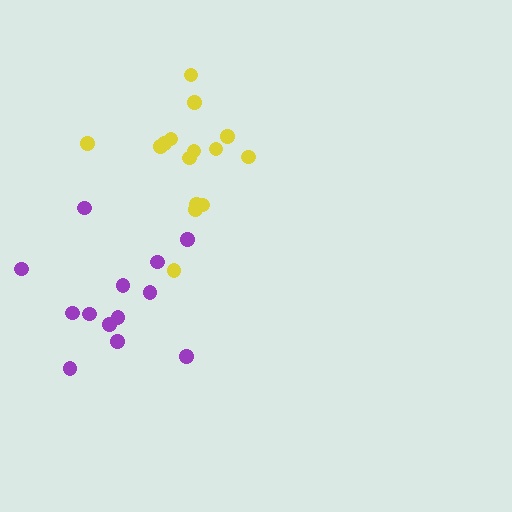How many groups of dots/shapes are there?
There are 2 groups.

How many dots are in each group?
Group 1: 15 dots, Group 2: 13 dots (28 total).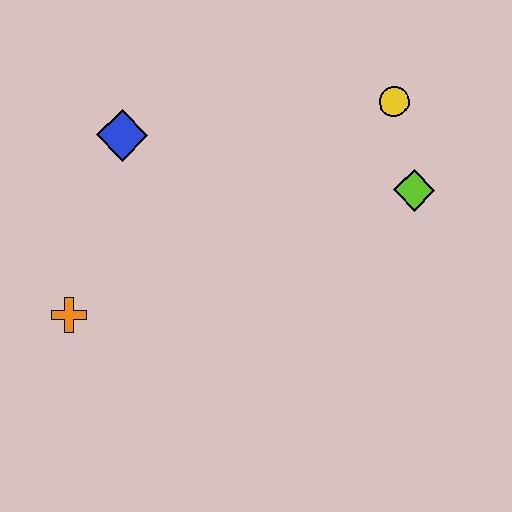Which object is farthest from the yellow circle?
The orange cross is farthest from the yellow circle.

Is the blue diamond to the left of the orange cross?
No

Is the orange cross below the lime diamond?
Yes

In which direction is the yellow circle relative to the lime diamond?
The yellow circle is above the lime diamond.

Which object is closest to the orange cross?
The blue diamond is closest to the orange cross.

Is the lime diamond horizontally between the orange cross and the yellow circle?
No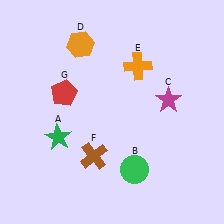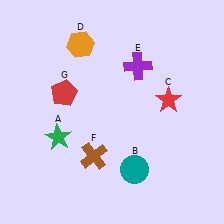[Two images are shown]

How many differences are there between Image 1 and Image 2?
There are 3 differences between the two images.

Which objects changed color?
B changed from green to teal. C changed from magenta to red. E changed from orange to purple.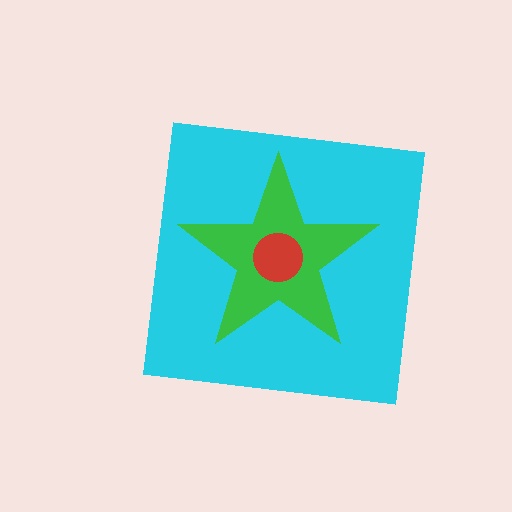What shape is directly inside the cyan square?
The green star.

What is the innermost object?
The red circle.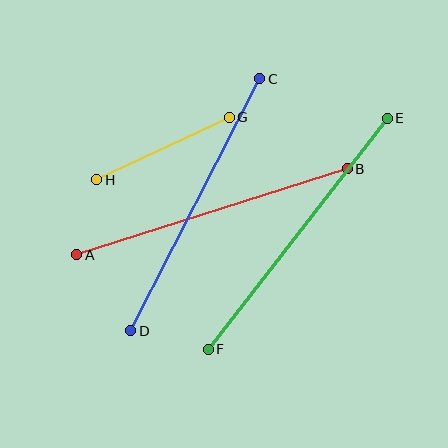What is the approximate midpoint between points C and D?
The midpoint is at approximately (195, 205) pixels.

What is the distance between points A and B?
The distance is approximately 284 pixels.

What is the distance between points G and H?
The distance is approximately 146 pixels.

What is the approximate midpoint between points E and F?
The midpoint is at approximately (298, 234) pixels.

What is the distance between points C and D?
The distance is approximately 283 pixels.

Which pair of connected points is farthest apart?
Points E and F are farthest apart.